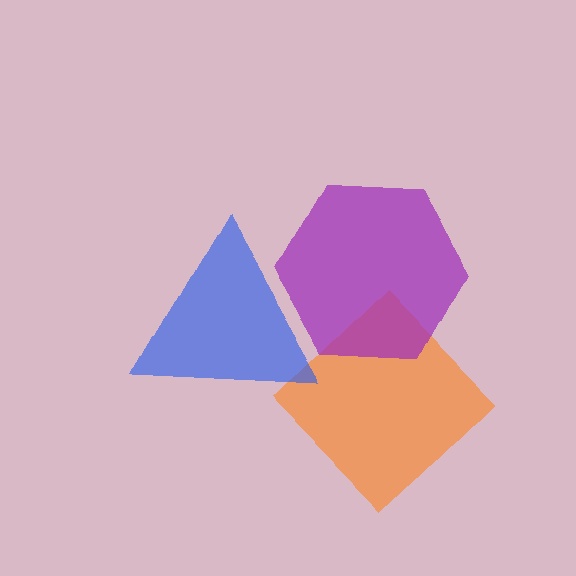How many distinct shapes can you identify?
There are 3 distinct shapes: an orange diamond, a purple hexagon, a blue triangle.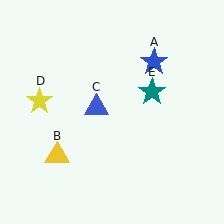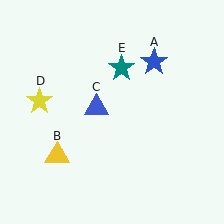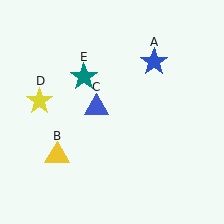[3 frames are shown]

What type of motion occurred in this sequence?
The teal star (object E) rotated counterclockwise around the center of the scene.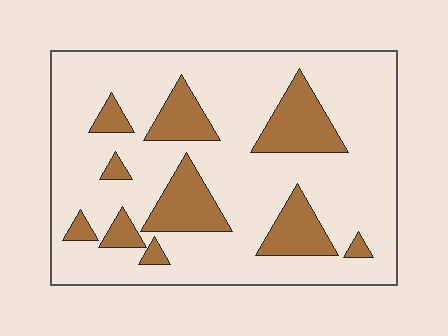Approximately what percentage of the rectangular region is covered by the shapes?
Approximately 20%.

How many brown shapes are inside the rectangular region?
10.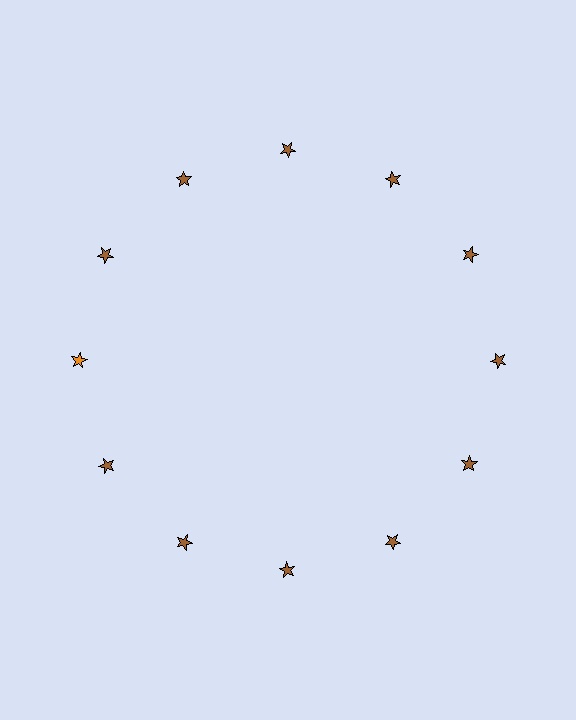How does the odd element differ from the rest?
It has a different color: orange instead of brown.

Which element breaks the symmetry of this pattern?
The orange star at roughly the 9 o'clock position breaks the symmetry. All other shapes are brown stars.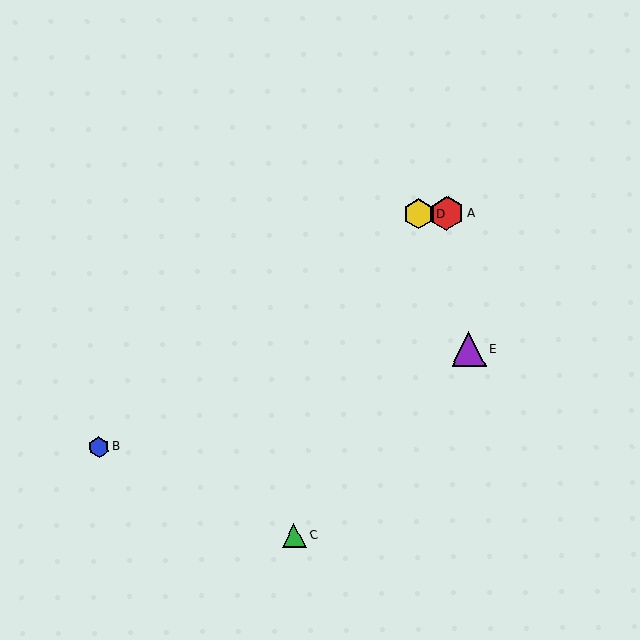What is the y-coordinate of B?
Object B is at y≈447.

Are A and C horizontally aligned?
No, A is at y≈213 and C is at y≈536.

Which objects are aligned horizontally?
Objects A, D are aligned horizontally.